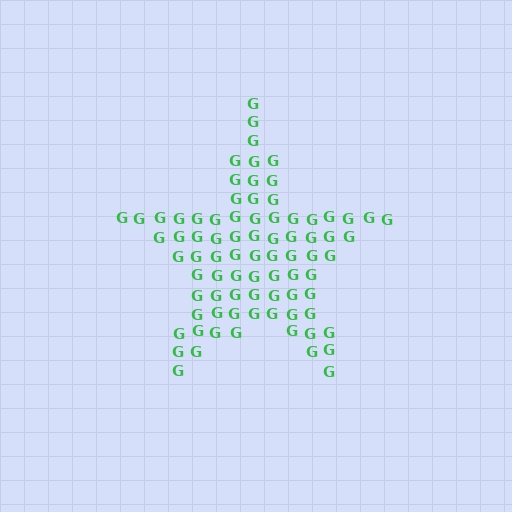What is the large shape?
The large shape is a star.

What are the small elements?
The small elements are letter G's.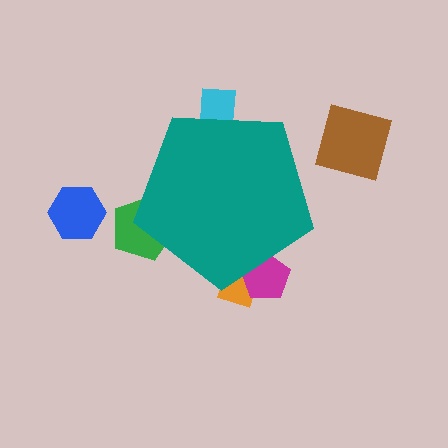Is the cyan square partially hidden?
Yes, the cyan square is partially hidden behind the teal pentagon.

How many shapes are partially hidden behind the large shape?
4 shapes are partially hidden.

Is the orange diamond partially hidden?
Yes, the orange diamond is partially hidden behind the teal pentagon.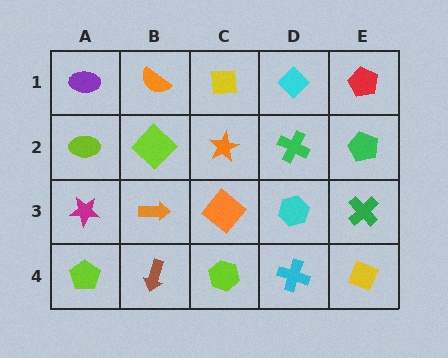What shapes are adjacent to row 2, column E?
A red pentagon (row 1, column E), a green cross (row 3, column E), a green cross (row 2, column D).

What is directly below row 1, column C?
An orange star.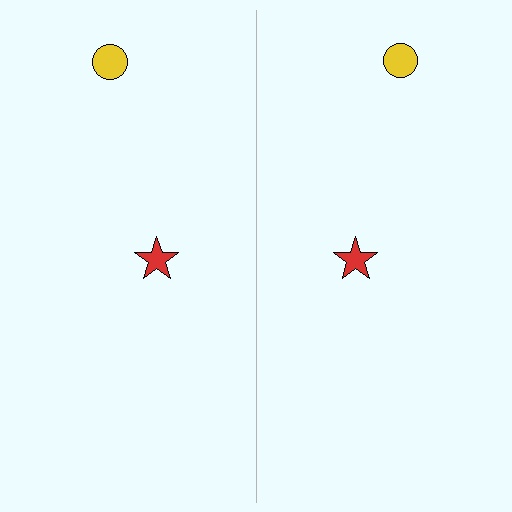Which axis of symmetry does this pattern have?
The pattern has a vertical axis of symmetry running through the center of the image.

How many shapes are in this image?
There are 4 shapes in this image.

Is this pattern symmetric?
Yes, this pattern has bilateral (reflection) symmetry.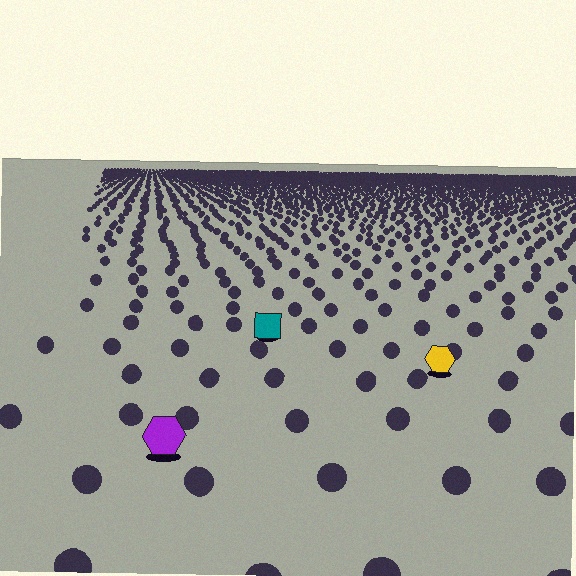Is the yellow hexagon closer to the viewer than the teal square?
Yes. The yellow hexagon is closer — you can tell from the texture gradient: the ground texture is coarser near it.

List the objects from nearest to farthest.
From nearest to farthest: the purple hexagon, the yellow hexagon, the teal square.